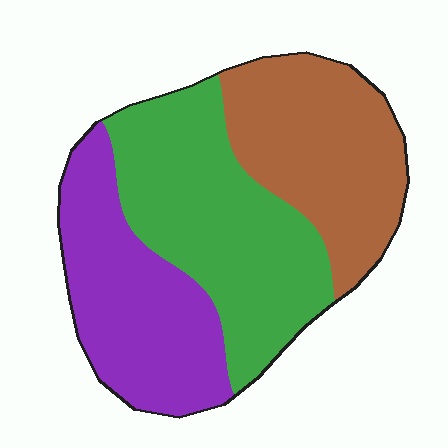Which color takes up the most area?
Green, at roughly 40%.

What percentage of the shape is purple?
Purple takes up between a quarter and a half of the shape.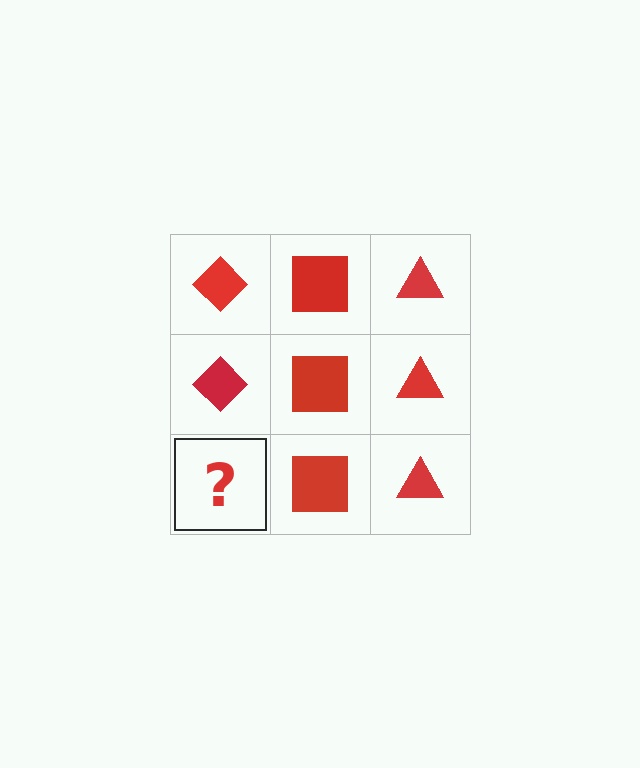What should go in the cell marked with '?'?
The missing cell should contain a red diamond.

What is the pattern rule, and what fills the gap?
The rule is that each column has a consistent shape. The gap should be filled with a red diamond.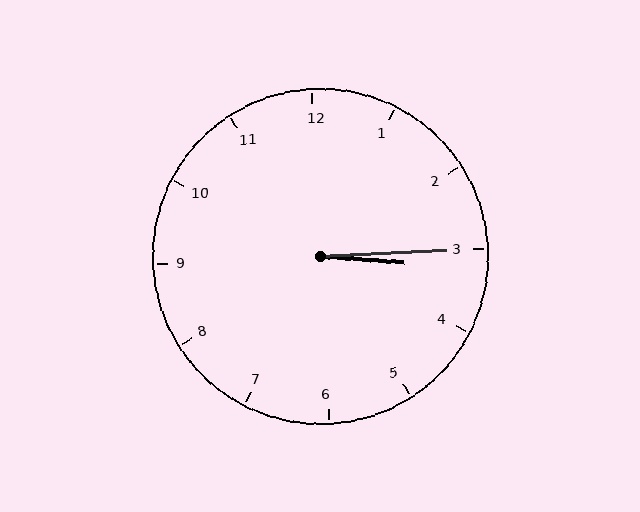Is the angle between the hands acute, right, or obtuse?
It is acute.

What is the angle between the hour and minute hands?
Approximately 8 degrees.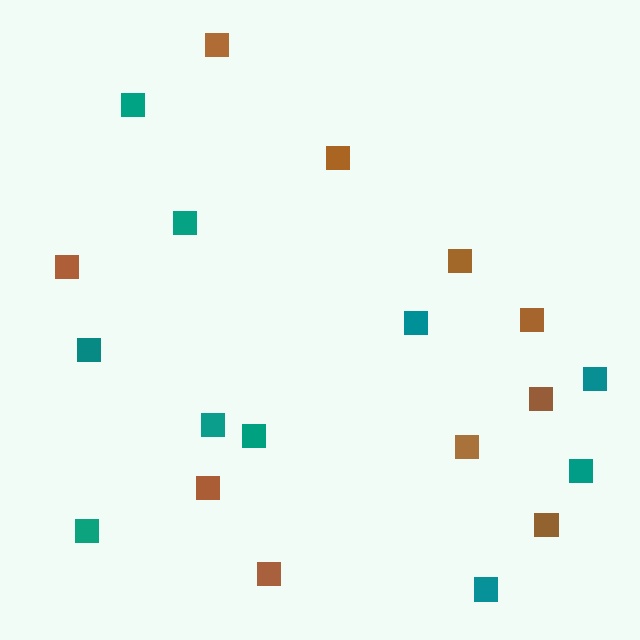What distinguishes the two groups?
There are 2 groups: one group of teal squares (10) and one group of brown squares (10).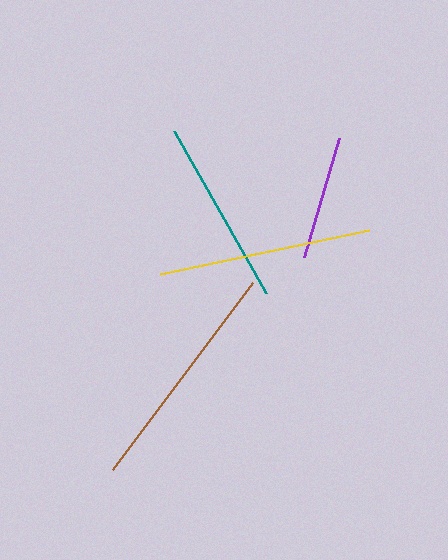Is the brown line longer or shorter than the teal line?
The brown line is longer than the teal line.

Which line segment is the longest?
The brown line is the longest at approximately 234 pixels.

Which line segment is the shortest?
The purple line is the shortest at approximately 124 pixels.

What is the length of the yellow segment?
The yellow segment is approximately 213 pixels long.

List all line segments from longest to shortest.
From longest to shortest: brown, yellow, teal, purple.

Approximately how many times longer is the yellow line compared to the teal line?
The yellow line is approximately 1.1 times the length of the teal line.